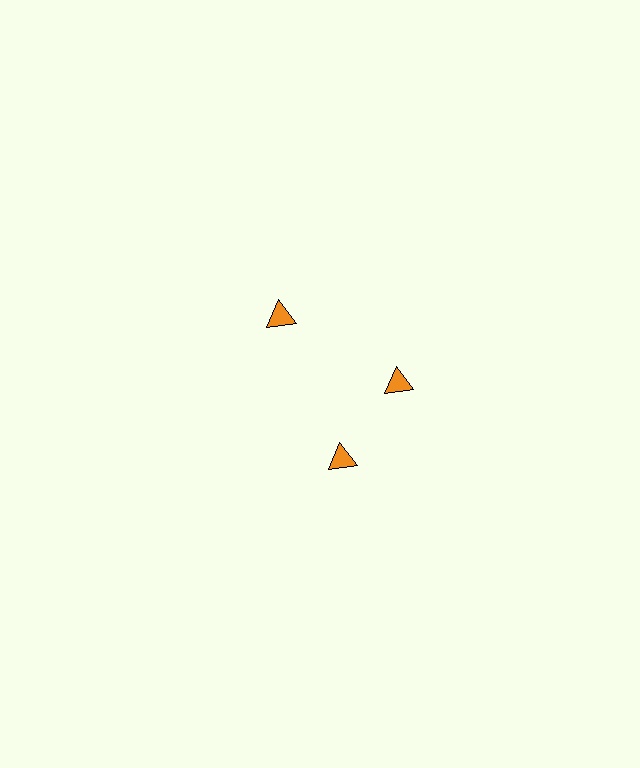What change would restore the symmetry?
The symmetry would be restored by rotating it back into even spacing with its neighbors so that all 3 triangles sit at equal angles and equal distance from the center.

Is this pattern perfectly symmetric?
No. The 3 orange triangles are arranged in a ring, but one element near the 7 o'clock position is rotated out of alignment along the ring, breaking the 3-fold rotational symmetry.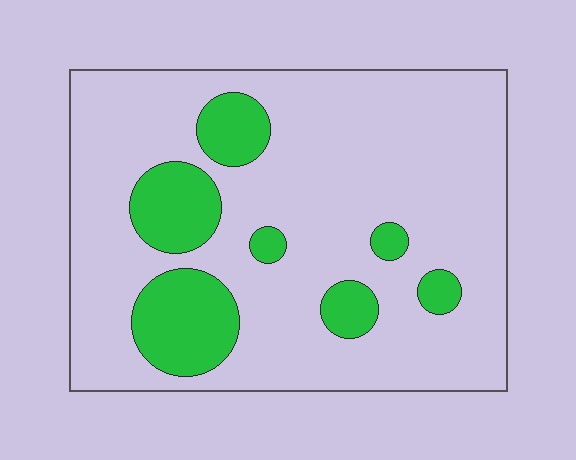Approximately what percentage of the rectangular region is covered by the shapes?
Approximately 20%.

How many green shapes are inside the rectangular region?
7.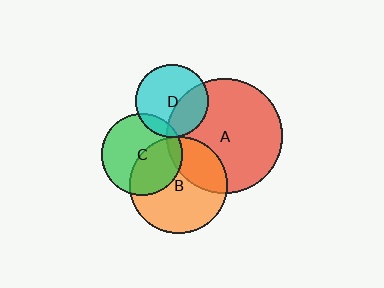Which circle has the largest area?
Circle A (red).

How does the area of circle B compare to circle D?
Approximately 1.8 times.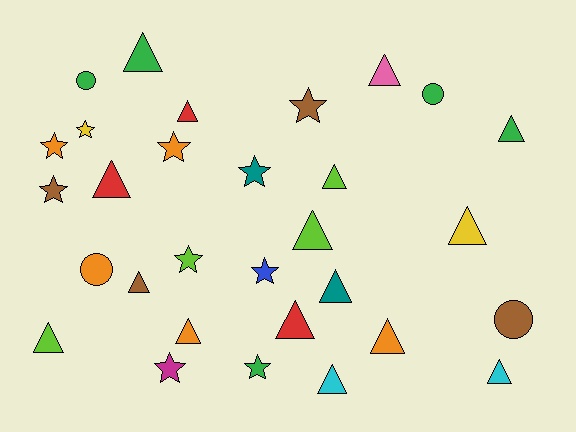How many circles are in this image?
There are 4 circles.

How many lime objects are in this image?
There are 4 lime objects.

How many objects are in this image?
There are 30 objects.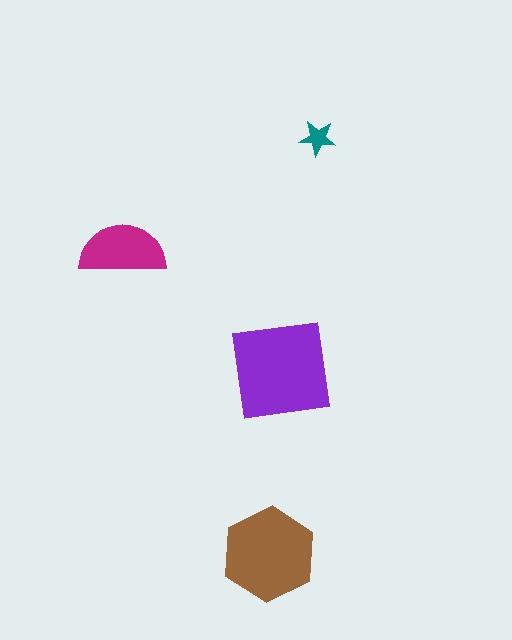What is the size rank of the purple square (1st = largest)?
1st.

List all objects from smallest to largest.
The teal star, the magenta semicircle, the brown hexagon, the purple square.